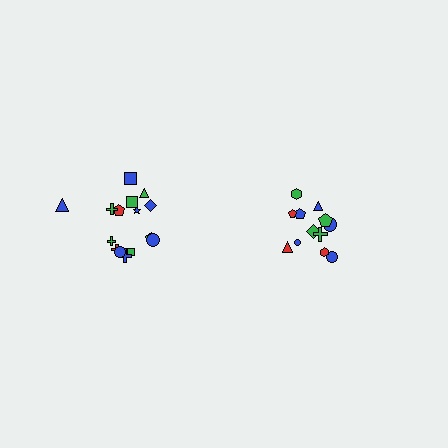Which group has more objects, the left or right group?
The left group.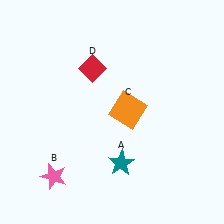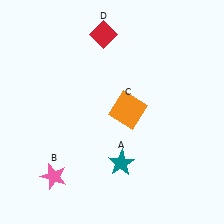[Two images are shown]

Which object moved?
The red diamond (D) moved up.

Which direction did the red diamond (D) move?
The red diamond (D) moved up.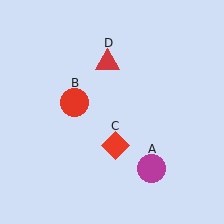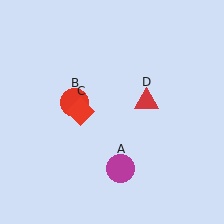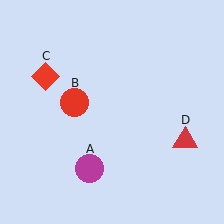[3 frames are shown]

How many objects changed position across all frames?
3 objects changed position: magenta circle (object A), red diamond (object C), red triangle (object D).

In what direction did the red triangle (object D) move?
The red triangle (object D) moved down and to the right.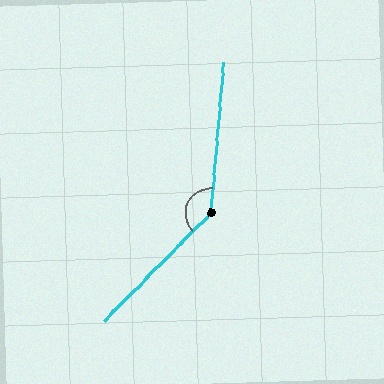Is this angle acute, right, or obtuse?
It is obtuse.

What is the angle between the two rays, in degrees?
Approximately 140 degrees.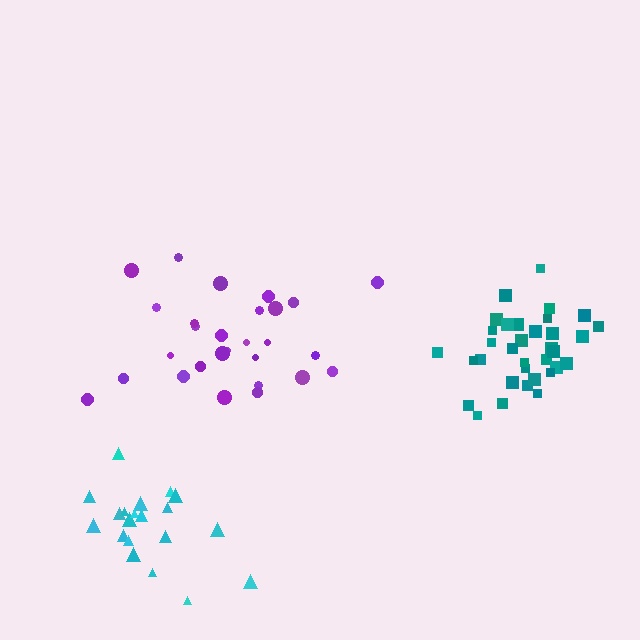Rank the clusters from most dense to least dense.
teal, cyan, purple.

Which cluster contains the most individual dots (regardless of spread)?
Teal (35).